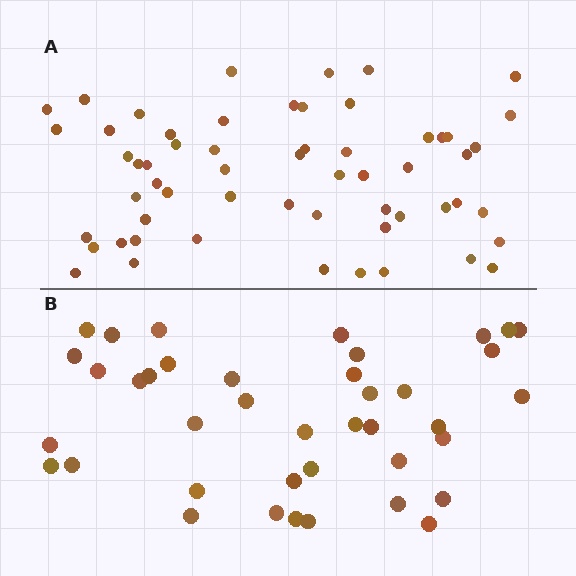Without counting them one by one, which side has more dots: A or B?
Region A (the top region) has more dots.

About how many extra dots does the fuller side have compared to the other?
Region A has approximately 20 more dots than region B.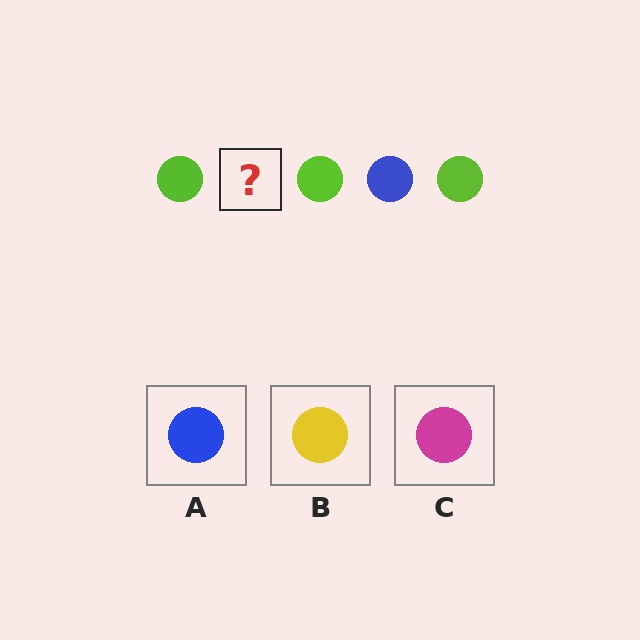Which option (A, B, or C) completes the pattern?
A.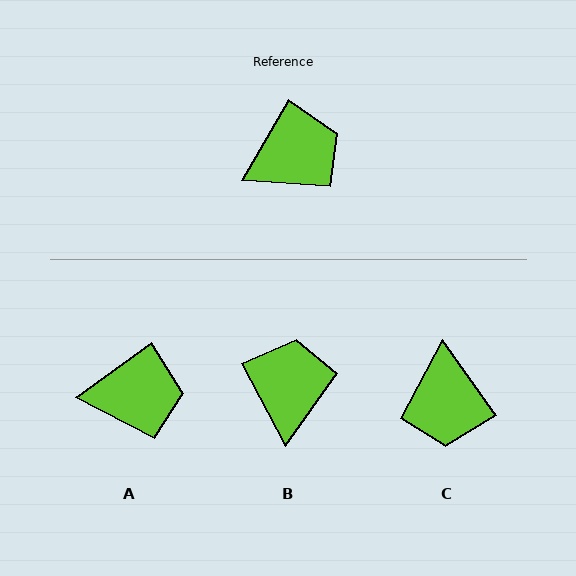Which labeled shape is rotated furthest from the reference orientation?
C, about 114 degrees away.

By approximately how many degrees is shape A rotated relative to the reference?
Approximately 24 degrees clockwise.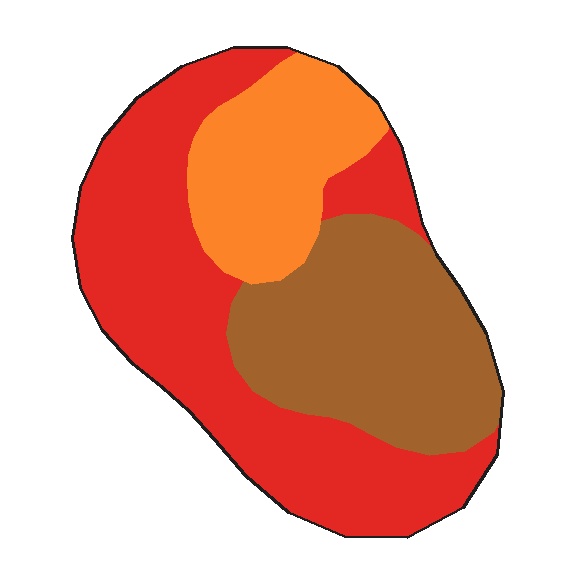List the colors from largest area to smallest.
From largest to smallest: red, brown, orange.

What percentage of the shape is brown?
Brown takes up about one third (1/3) of the shape.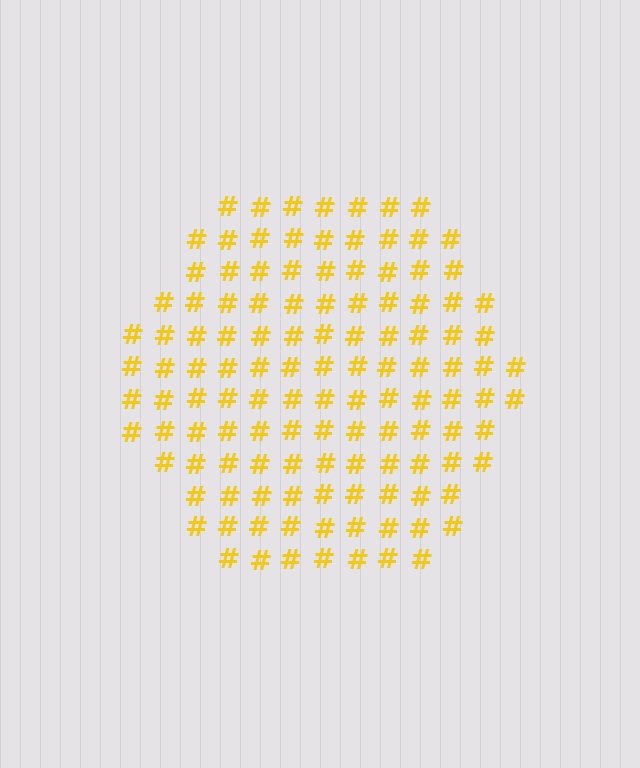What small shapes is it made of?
It is made of small hash symbols.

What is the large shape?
The large shape is a hexagon.